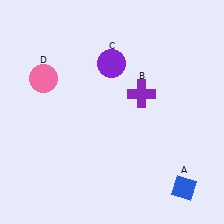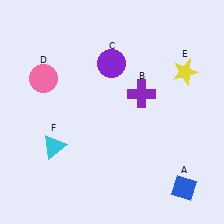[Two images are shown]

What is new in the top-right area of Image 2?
A yellow star (E) was added in the top-right area of Image 2.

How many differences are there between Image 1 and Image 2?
There are 2 differences between the two images.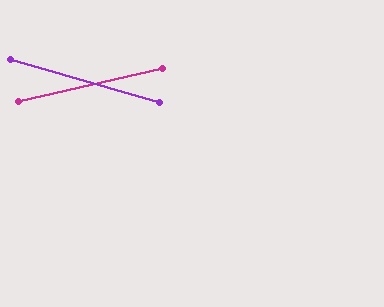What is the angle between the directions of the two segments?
Approximately 29 degrees.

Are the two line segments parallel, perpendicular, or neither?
Neither parallel nor perpendicular — they differ by about 29°.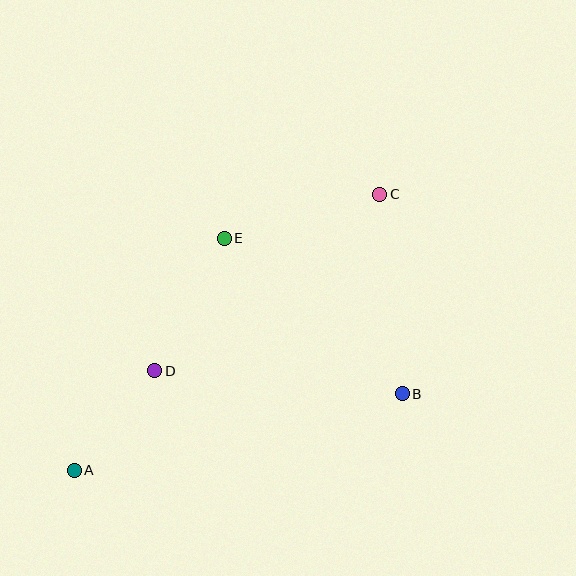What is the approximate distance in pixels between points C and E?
The distance between C and E is approximately 161 pixels.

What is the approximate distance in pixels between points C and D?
The distance between C and D is approximately 286 pixels.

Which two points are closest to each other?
Points A and D are closest to each other.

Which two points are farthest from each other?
Points A and C are farthest from each other.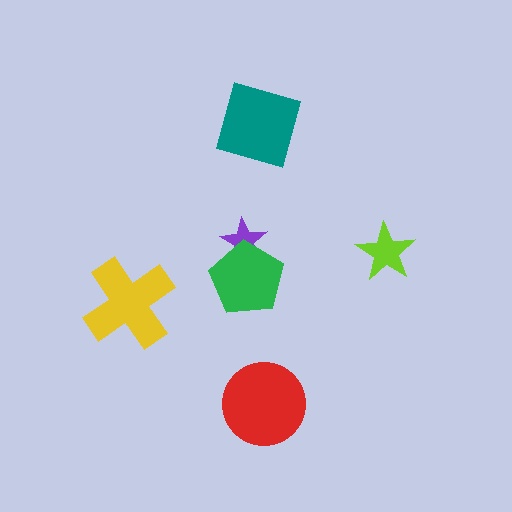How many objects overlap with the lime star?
0 objects overlap with the lime star.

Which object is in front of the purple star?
The green pentagon is in front of the purple star.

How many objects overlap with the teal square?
0 objects overlap with the teal square.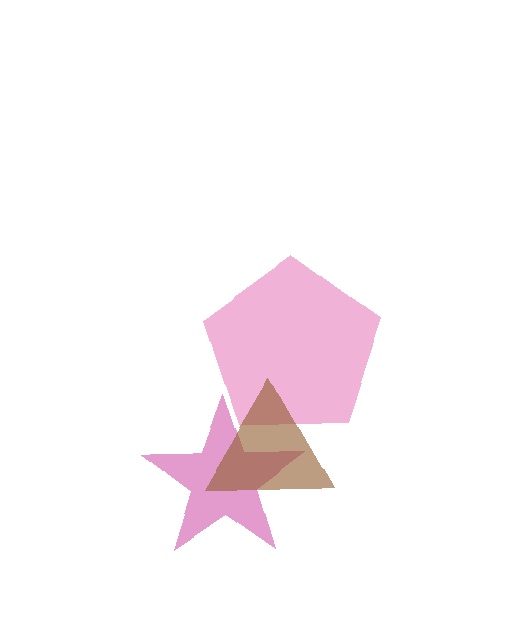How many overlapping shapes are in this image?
There are 3 overlapping shapes in the image.